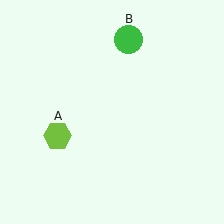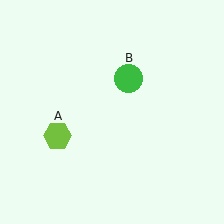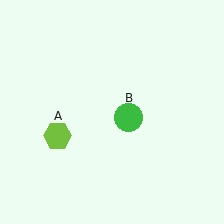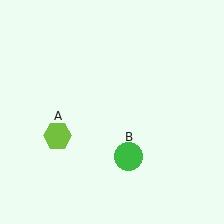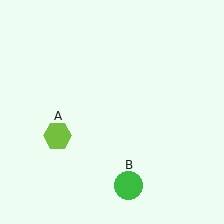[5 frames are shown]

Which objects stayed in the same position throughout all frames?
Lime hexagon (object A) remained stationary.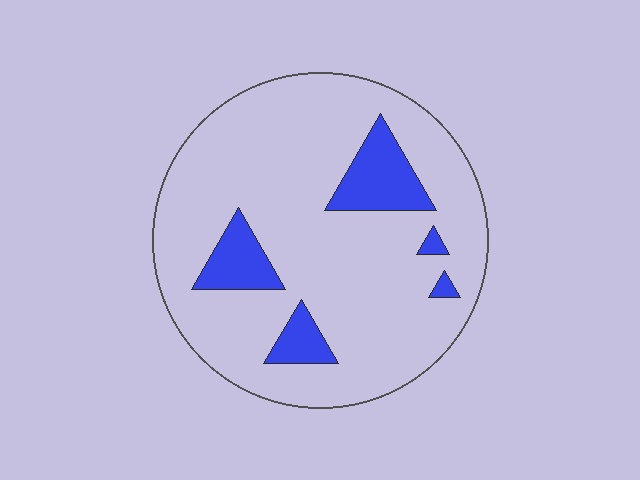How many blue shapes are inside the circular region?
5.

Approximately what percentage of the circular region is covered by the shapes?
Approximately 15%.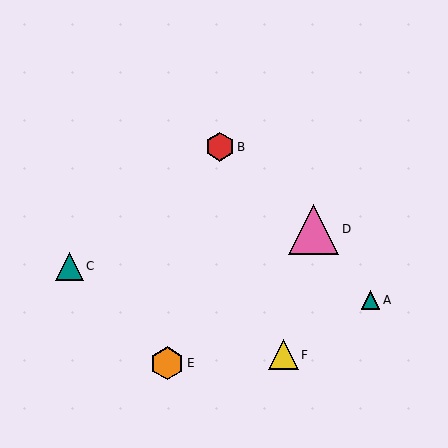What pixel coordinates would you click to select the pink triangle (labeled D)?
Click at (313, 229) to select the pink triangle D.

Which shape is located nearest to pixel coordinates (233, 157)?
The red hexagon (labeled B) at (220, 147) is nearest to that location.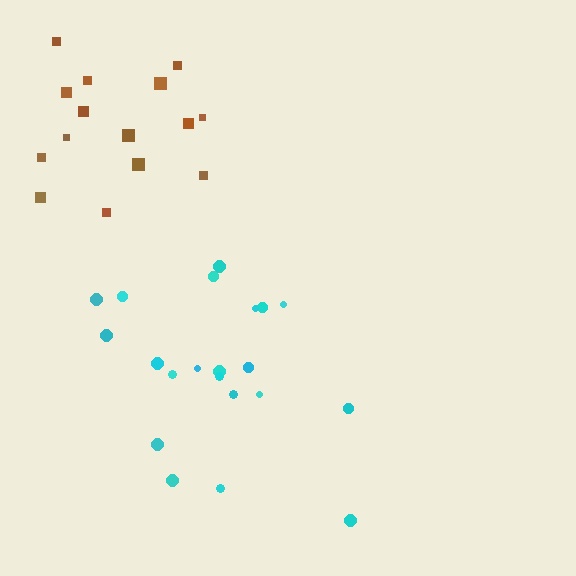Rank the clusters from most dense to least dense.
cyan, brown.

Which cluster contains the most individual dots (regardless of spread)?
Cyan (21).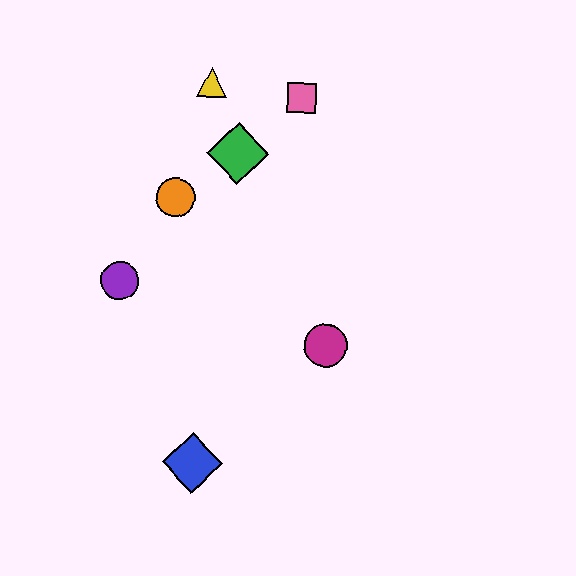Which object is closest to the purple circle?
The orange circle is closest to the purple circle.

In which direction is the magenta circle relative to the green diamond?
The magenta circle is below the green diamond.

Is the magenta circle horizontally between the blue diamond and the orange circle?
No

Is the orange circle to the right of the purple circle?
Yes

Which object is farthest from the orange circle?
The blue diamond is farthest from the orange circle.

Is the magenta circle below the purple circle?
Yes